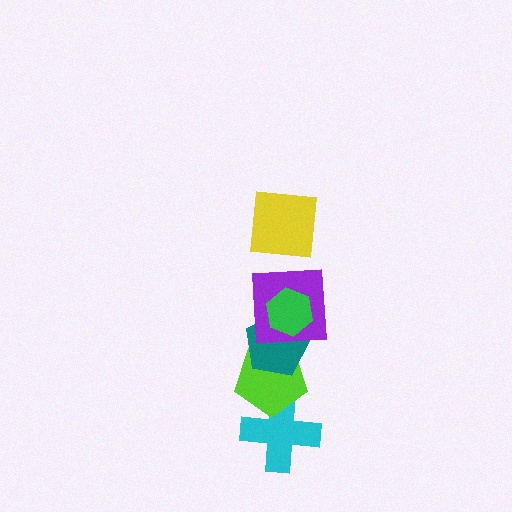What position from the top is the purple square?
The purple square is 3rd from the top.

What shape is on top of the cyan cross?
The lime pentagon is on top of the cyan cross.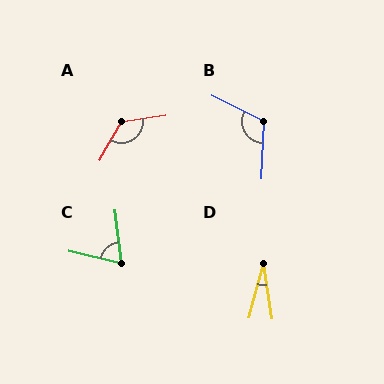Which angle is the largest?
A, at approximately 127 degrees.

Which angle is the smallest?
D, at approximately 23 degrees.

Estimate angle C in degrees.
Approximately 70 degrees.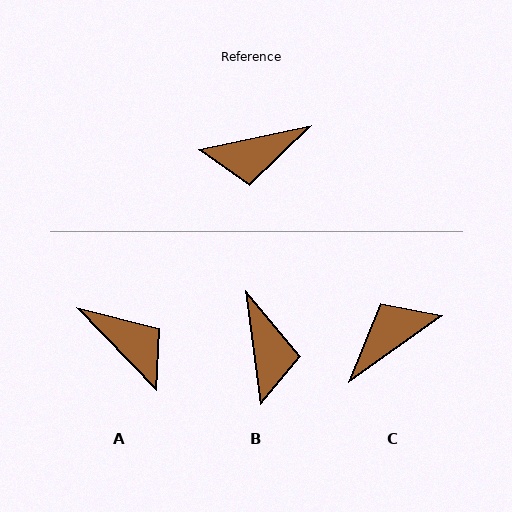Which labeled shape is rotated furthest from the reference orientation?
C, about 156 degrees away.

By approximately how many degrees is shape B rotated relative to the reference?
Approximately 86 degrees counter-clockwise.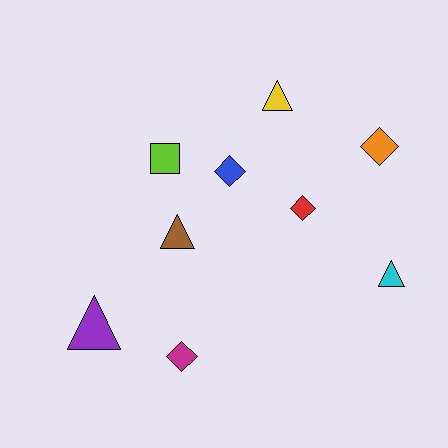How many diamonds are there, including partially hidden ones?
There are 4 diamonds.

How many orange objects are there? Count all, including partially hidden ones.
There is 1 orange object.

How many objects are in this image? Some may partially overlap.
There are 9 objects.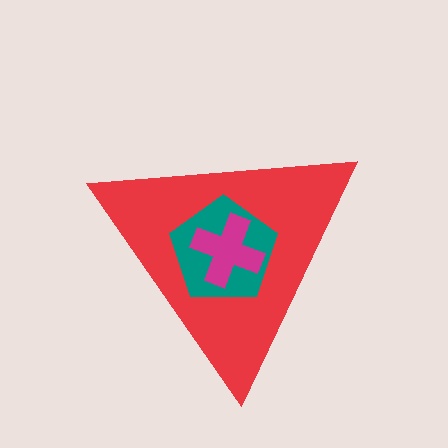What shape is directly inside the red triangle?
The teal pentagon.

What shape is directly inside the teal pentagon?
The magenta cross.